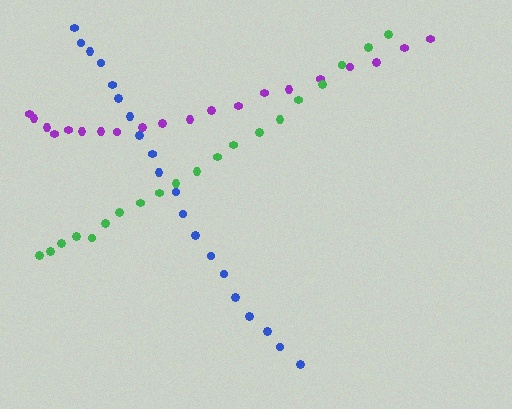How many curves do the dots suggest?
There are 3 distinct paths.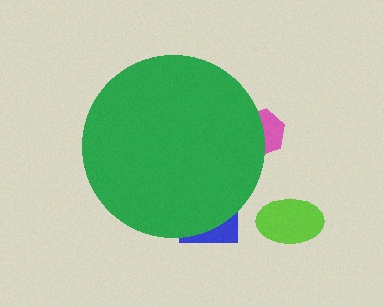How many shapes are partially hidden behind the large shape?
2 shapes are partially hidden.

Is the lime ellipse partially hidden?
No, the lime ellipse is fully visible.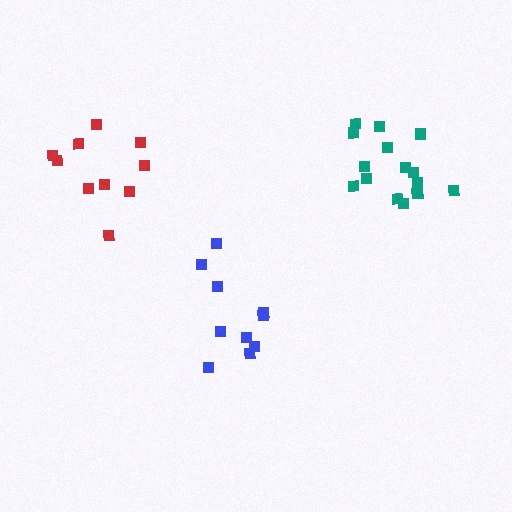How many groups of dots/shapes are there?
There are 3 groups.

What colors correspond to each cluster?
The clusters are colored: blue, teal, red.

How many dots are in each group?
Group 1: 10 dots, Group 2: 15 dots, Group 3: 10 dots (35 total).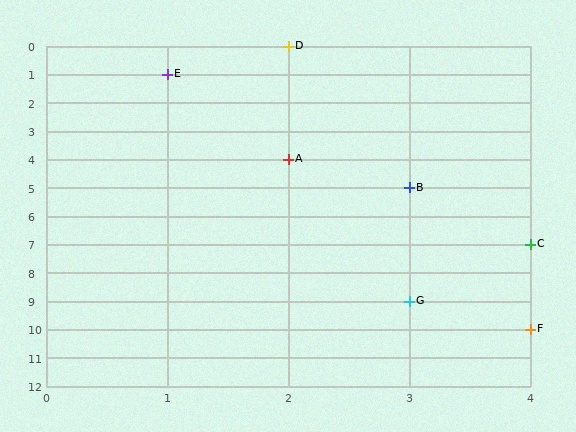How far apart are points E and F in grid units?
Points E and F are 3 columns and 9 rows apart (about 9.5 grid units diagonally).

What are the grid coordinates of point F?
Point F is at grid coordinates (4, 10).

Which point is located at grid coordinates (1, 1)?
Point E is at (1, 1).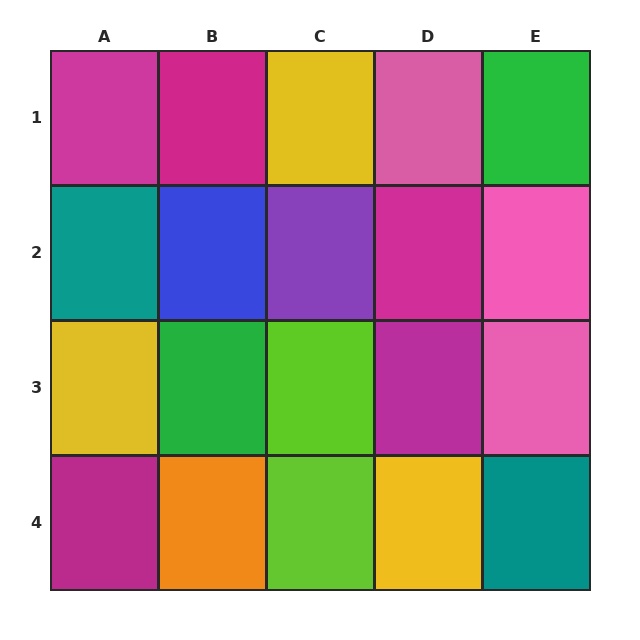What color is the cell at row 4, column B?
Orange.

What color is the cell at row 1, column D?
Pink.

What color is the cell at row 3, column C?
Lime.